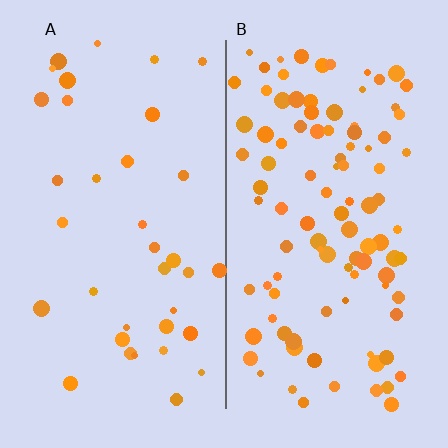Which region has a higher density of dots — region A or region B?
B (the right).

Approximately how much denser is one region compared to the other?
Approximately 2.7× — region B over region A.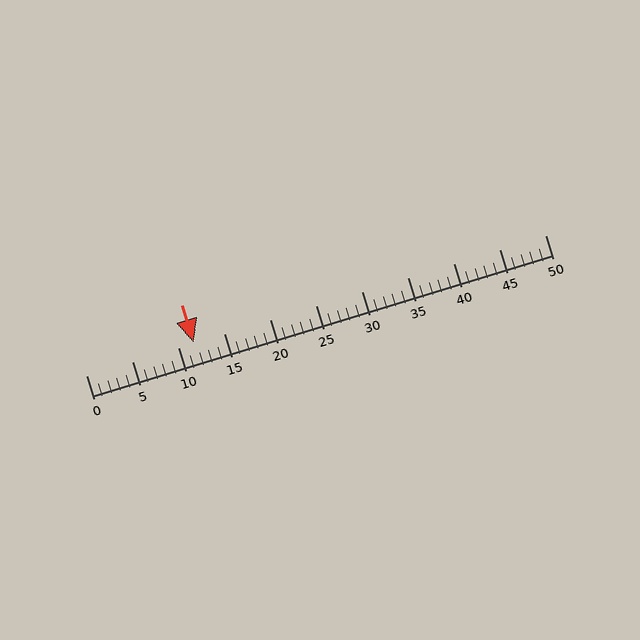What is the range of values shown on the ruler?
The ruler shows values from 0 to 50.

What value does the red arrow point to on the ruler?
The red arrow points to approximately 12.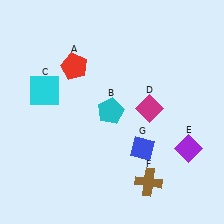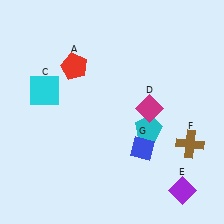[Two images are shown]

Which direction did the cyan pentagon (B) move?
The cyan pentagon (B) moved right.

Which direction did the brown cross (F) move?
The brown cross (F) moved right.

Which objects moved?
The objects that moved are: the cyan pentagon (B), the purple diamond (E), the brown cross (F).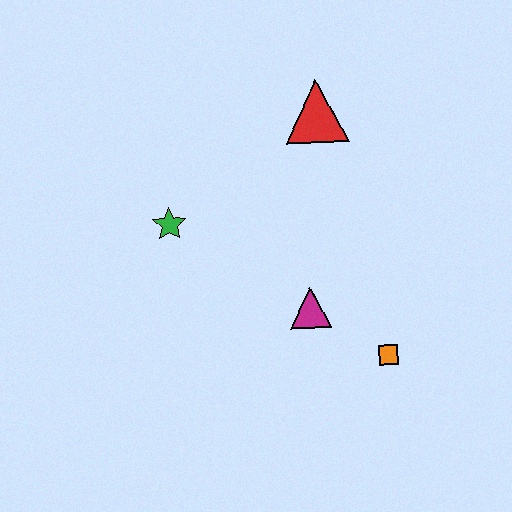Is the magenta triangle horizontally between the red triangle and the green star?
Yes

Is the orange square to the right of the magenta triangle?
Yes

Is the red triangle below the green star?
No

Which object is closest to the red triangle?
The green star is closest to the red triangle.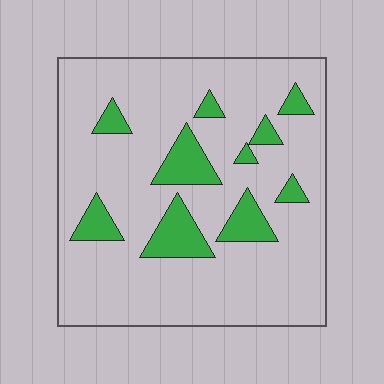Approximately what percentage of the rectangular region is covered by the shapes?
Approximately 15%.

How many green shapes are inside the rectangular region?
10.